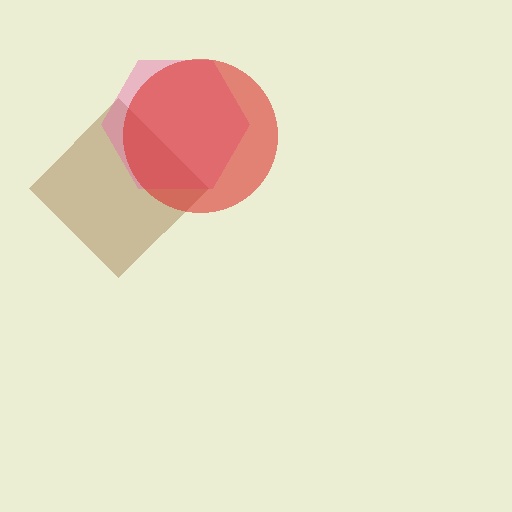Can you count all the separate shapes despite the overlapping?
Yes, there are 3 separate shapes.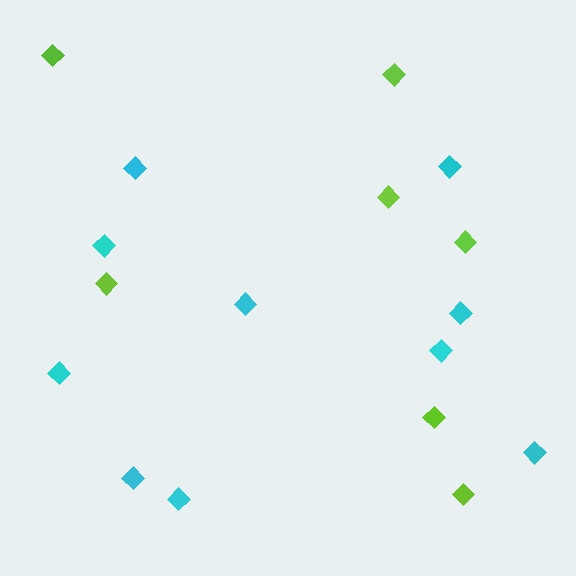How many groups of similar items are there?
There are 2 groups: one group of cyan diamonds (10) and one group of lime diamonds (7).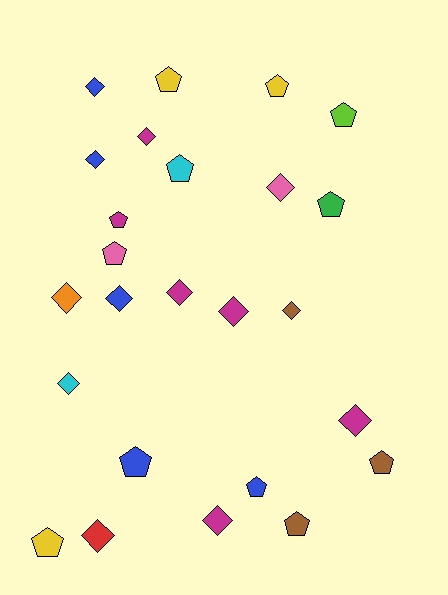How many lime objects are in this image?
There is 1 lime object.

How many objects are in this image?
There are 25 objects.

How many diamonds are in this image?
There are 13 diamonds.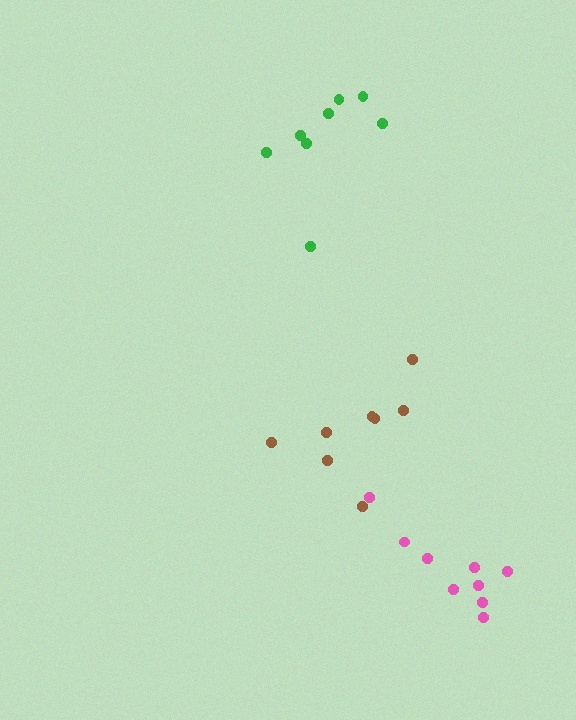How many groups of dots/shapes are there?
There are 3 groups.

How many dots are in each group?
Group 1: 8 dots, Group 2: 8 dots, Group 3: 9 dots (25 total).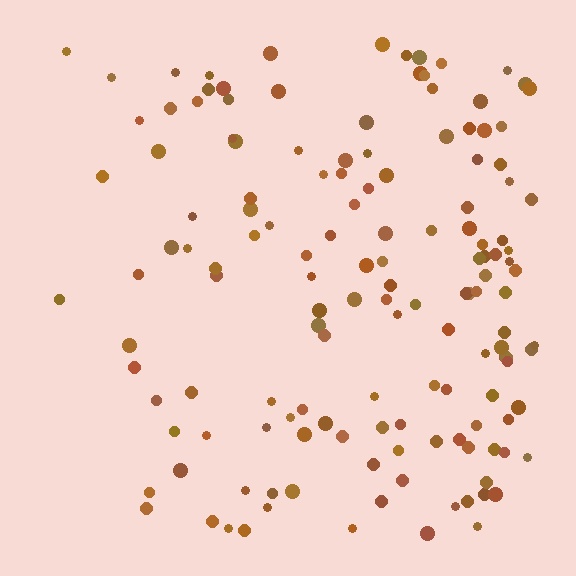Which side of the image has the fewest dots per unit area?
The left.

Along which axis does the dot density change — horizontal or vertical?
Horizontal.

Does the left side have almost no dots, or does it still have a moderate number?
Still a moderate number, just noticeably fewer than the right.